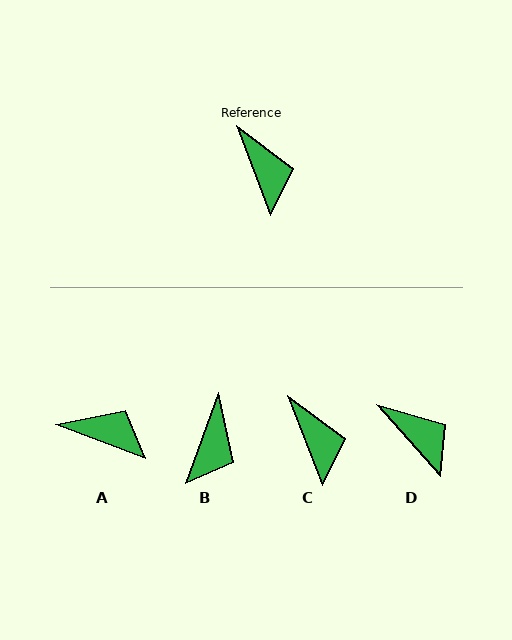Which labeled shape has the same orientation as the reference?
C.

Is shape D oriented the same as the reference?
No, it is off by about 21 degrees.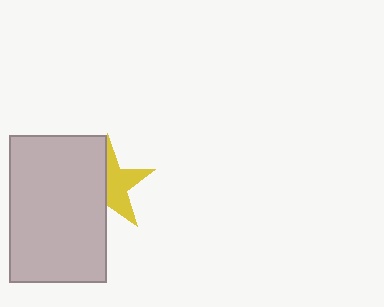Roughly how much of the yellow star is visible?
About half of it is visible (roughly 49%).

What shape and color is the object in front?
The object in front is a light gray rectangle.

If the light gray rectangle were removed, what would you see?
You would see the complete yellow star.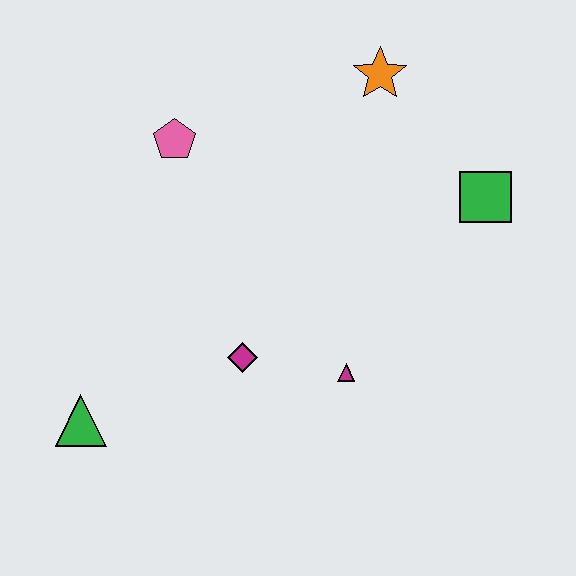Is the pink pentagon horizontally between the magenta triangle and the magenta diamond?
No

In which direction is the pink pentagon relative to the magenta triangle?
The pink pentagon is above the magenta triangle.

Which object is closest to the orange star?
The green square is closest to the orange star.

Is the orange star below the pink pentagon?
No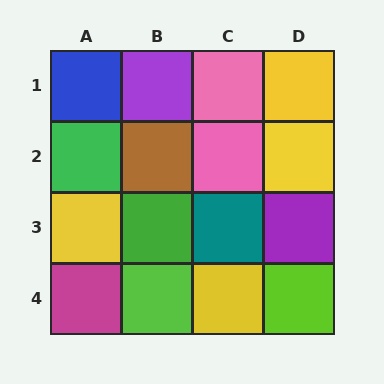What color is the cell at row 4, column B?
Lime.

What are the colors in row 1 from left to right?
Blue, purple, pink, yellow.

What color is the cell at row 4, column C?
Yellow.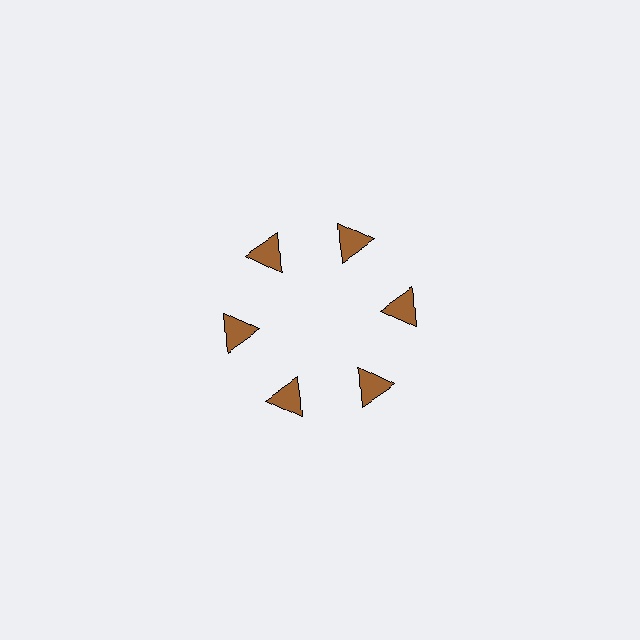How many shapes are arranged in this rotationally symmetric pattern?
There are 6 shapes, arranged in 6 groups of 1.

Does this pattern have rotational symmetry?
Yes, this pattern has 6-fold rotational symmetry. It looks the same after rotating 60 degrees around the center.